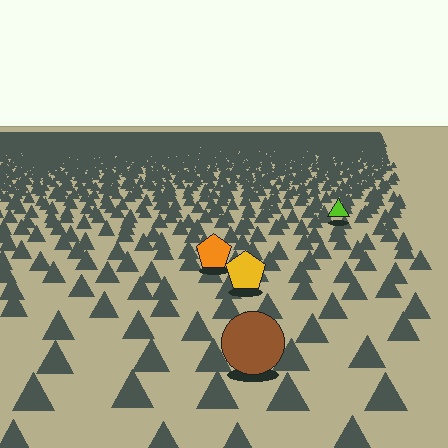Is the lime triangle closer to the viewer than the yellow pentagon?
No. The yellow pentagon is closer — you can tell from the texture gradient: the ground texture is coarser near it.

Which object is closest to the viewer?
The brown circle is closest. The texture marks near it are larger and more spread out.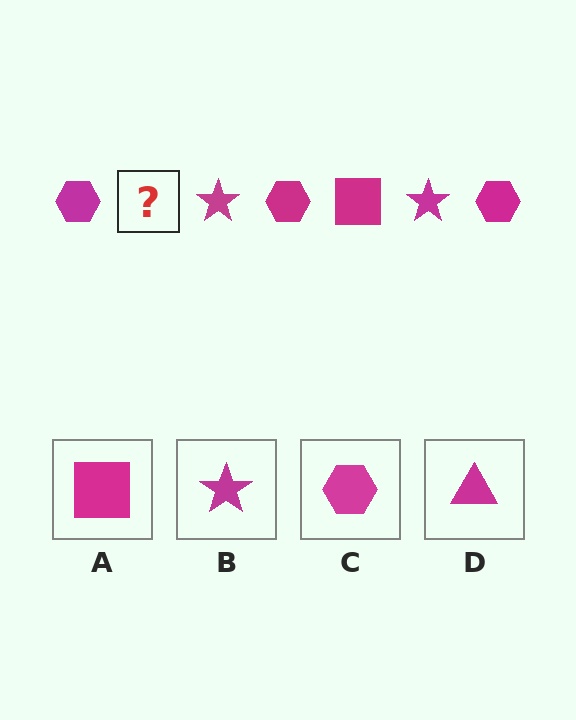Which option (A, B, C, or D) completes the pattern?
A.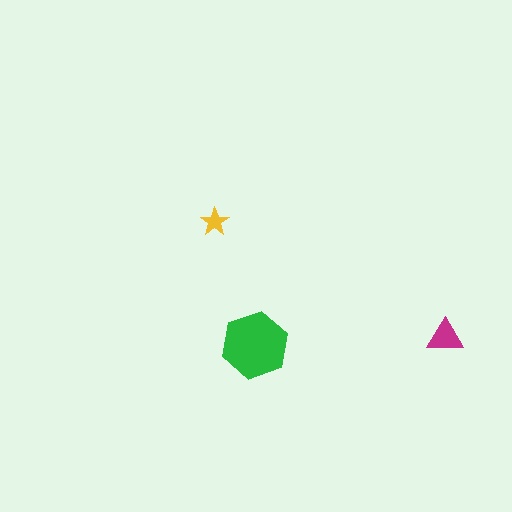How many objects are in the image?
There are 3 objects in the image.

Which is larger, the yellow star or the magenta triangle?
The magenta triangle.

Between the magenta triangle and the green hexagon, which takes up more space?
The green hexagon.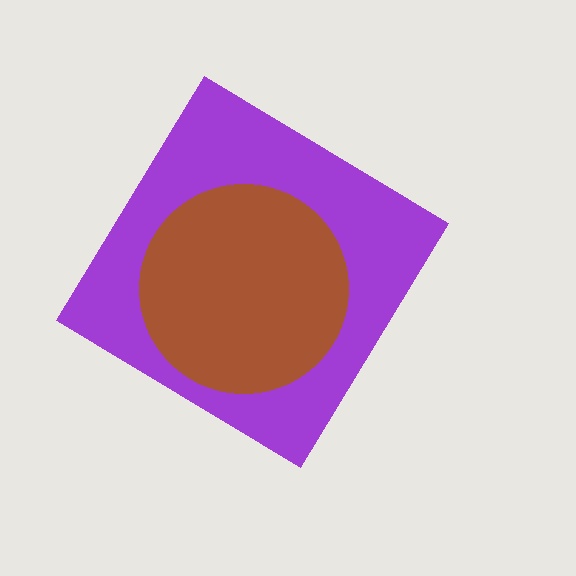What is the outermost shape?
The purple diamond.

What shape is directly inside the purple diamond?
The brown circle.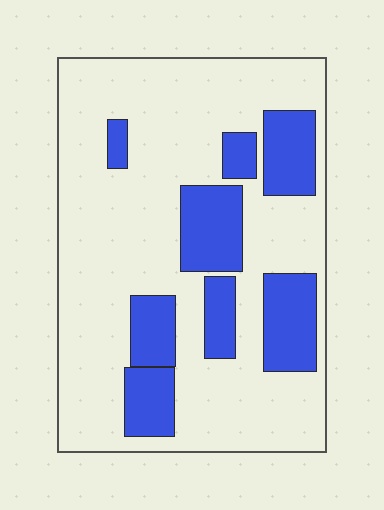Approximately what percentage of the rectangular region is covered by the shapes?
Approximately 25%.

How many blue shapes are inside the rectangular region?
8.